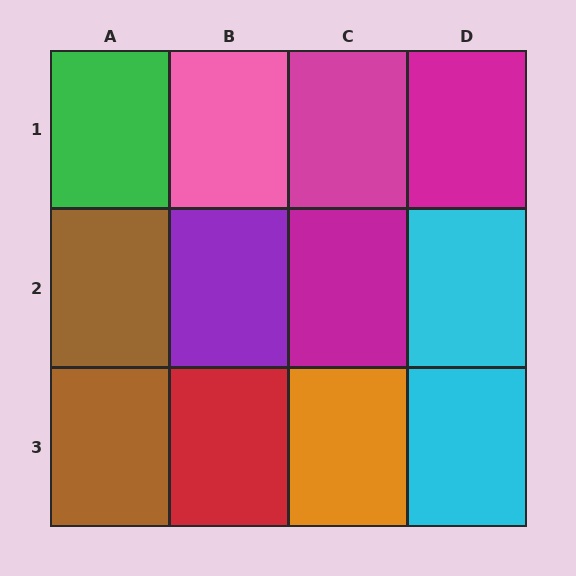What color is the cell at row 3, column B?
Red.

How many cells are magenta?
3 cells are magenta.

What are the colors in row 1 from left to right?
Green, pink, magenta, magenta.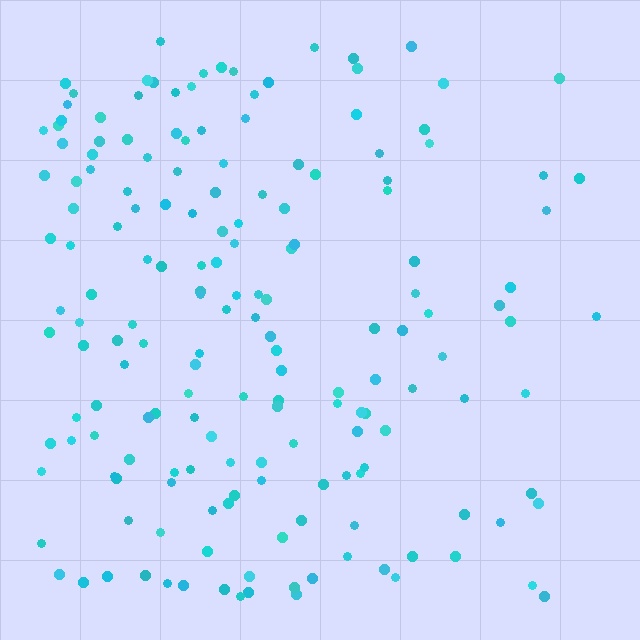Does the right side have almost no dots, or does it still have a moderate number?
Still a moderate number, just noticeably fewer than the left.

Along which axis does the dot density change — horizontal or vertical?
Horizontal.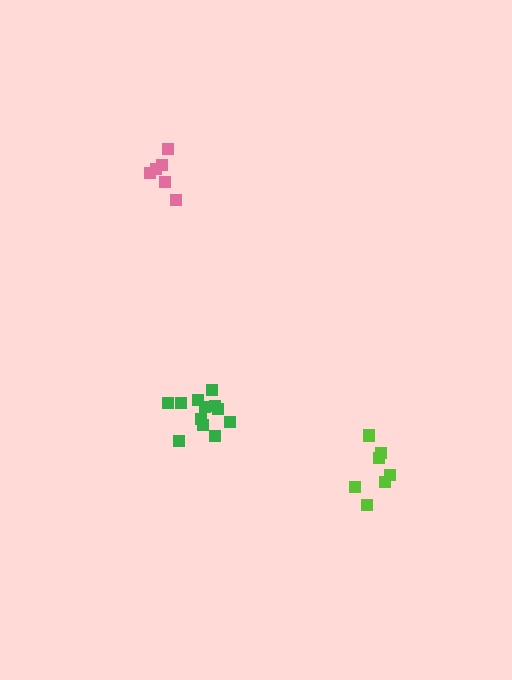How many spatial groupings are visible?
There are 3 spatial groupings.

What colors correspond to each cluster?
The clusters are colored: green, pink, lime.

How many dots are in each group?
Group 1: 12 dots, Group 2: 6 dots, Group 3: 7 dots (25 total).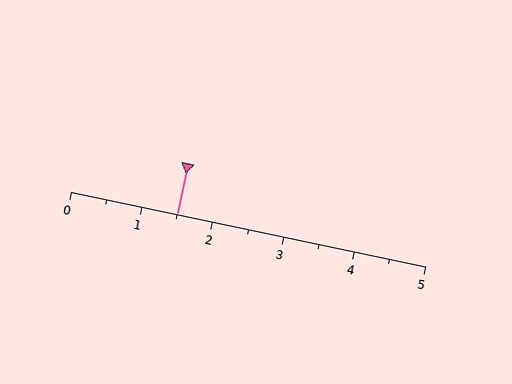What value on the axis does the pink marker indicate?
The marker indicates approximately 1.5.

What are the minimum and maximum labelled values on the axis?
The axis runs from 0 to 5.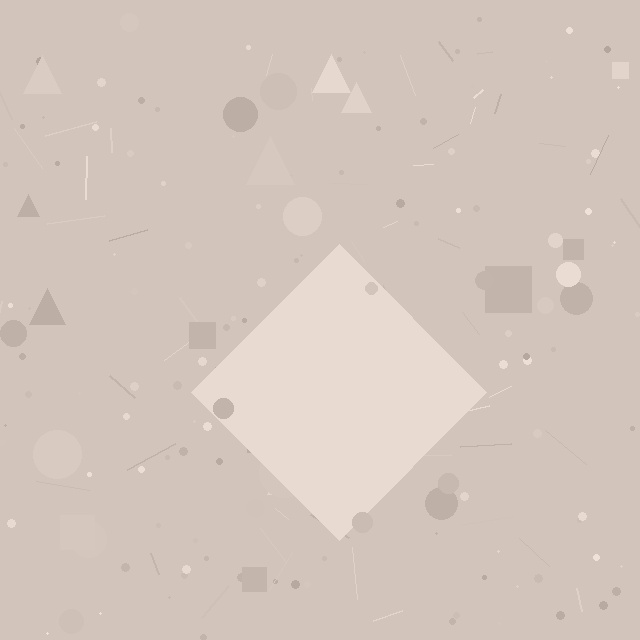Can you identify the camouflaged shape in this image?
The camouflaged shape is a diamond.